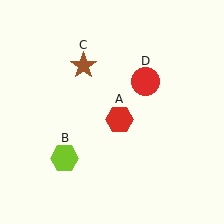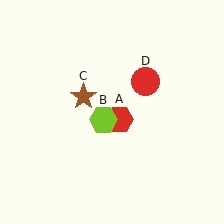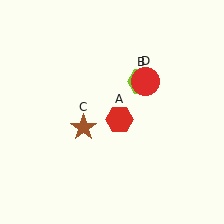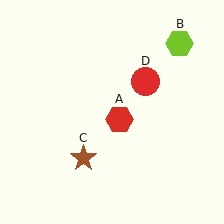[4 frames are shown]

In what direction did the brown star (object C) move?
The brown star (object C) moved down.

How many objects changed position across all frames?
2 objects changed position: lime hexagon (object B), brown star (object C).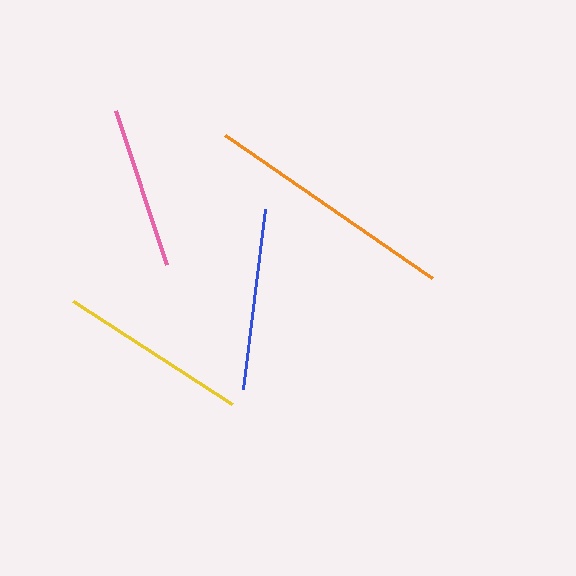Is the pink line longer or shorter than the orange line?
The orange line is longer than the pink line.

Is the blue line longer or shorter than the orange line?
The orange line is longer than the blue line.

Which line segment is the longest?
The orange line is the longest at approximately 251 pixels.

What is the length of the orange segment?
The orange segment is approximately 251 pixels long.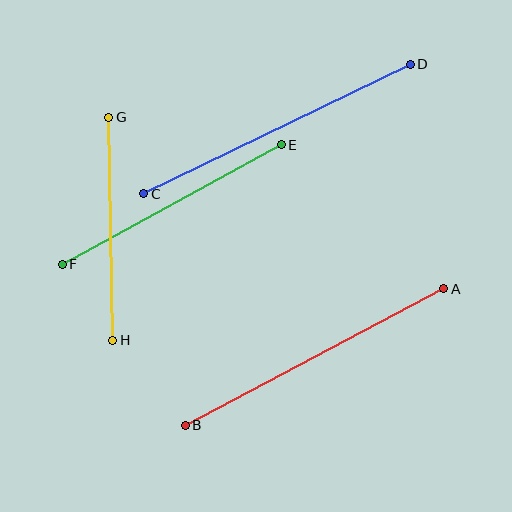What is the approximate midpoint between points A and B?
The midpoint is at approximately (315, 357) pixels.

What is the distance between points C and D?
The distance is approximately 296 pixels.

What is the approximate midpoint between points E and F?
The midpoint is at approximately (172, 204) pixels.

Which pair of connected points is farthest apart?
Points C and D are farthest apart.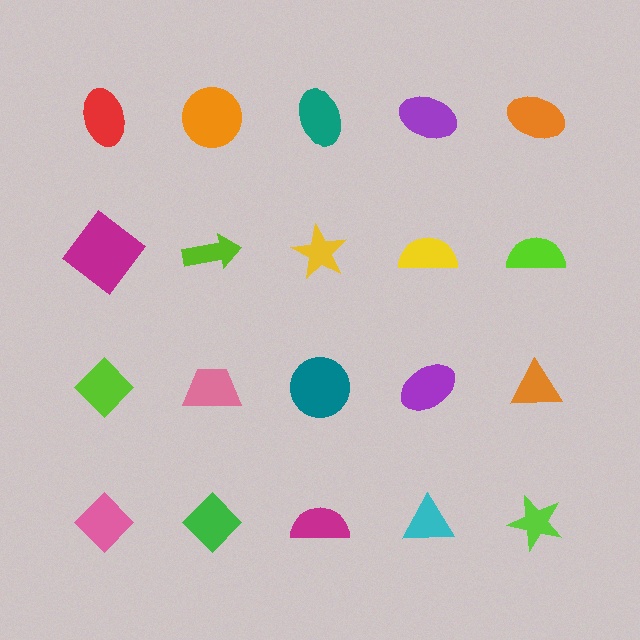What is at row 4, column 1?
A pink diamond.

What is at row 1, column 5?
An orange ellipse.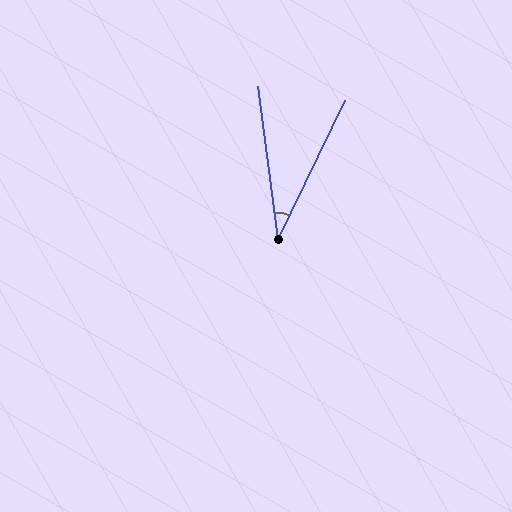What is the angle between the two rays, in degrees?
Approximately 33 degrees.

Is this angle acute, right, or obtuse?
It is acute.